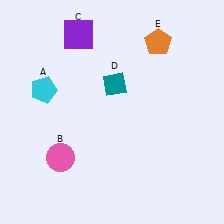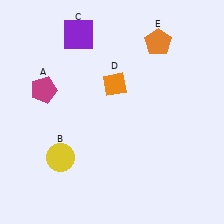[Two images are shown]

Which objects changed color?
A changed from cyan to magenta. B changed from pink to yellow. D changed from teal to orange.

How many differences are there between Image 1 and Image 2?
There are 3 differences between the two images.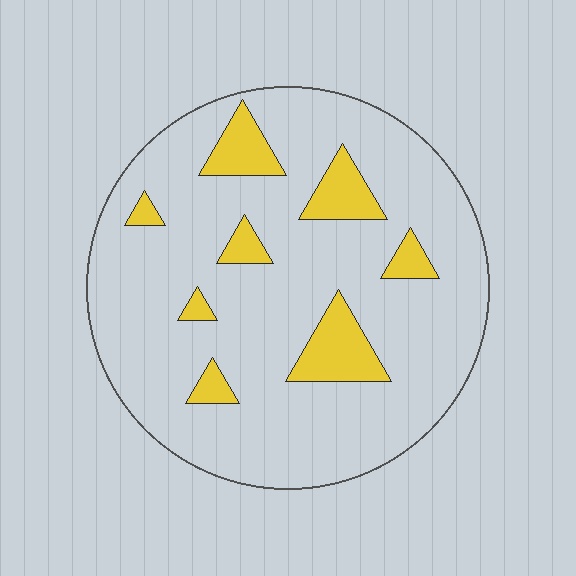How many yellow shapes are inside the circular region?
8.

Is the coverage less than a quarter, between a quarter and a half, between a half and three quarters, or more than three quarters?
Less than a quarter.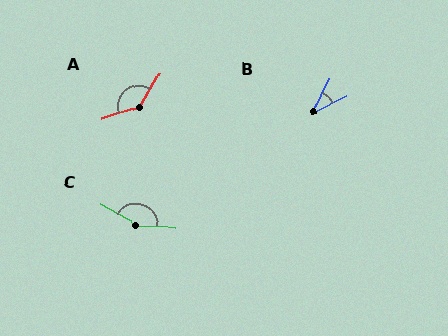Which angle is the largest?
C, at approximately 154 degrees.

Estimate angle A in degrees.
Approximately 139 degrees.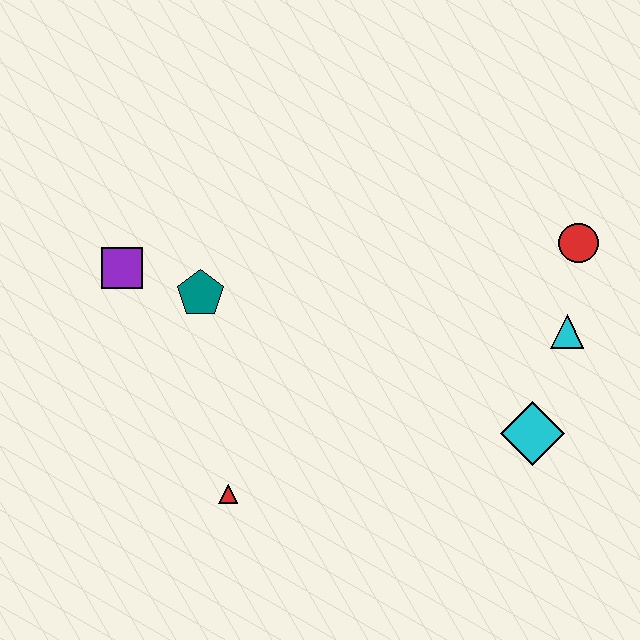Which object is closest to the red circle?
The cyan triangle is closest to the red circle.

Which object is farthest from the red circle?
The purple square is farthest from the red circle.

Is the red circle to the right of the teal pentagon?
Yes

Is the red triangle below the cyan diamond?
Yes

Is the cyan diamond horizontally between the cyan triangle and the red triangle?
Yes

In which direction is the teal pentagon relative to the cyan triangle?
The teal pentagon is to the left of the cyan triangle.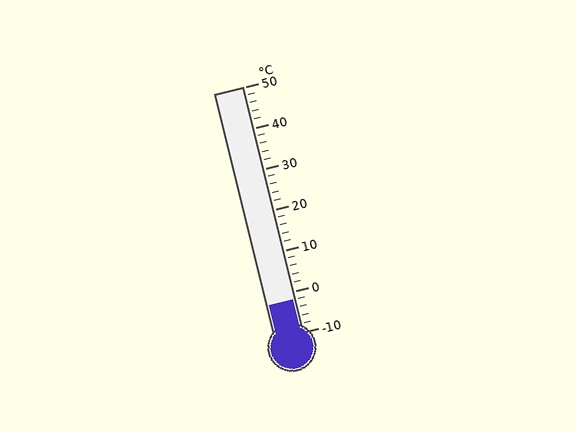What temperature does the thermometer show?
The thermometer shows approximately -2°C.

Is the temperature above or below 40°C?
The temperature is below 40°C.